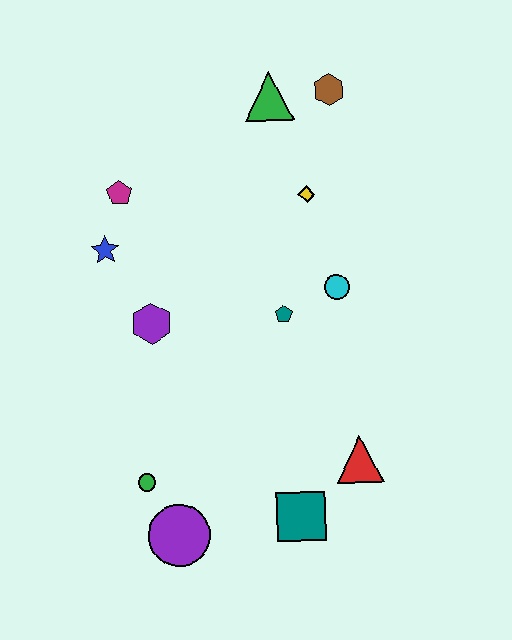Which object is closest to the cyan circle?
The teal pentagon is closest to the cyan circle.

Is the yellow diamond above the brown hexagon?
No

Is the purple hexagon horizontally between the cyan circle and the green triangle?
No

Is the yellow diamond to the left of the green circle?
No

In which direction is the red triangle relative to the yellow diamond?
The red triangle is below the yellow diamond.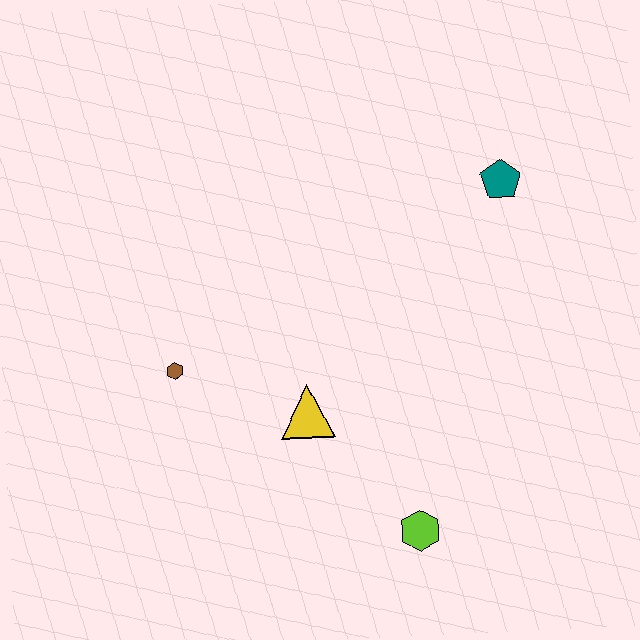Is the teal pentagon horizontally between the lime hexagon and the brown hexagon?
No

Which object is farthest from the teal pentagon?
The brown hexagon is farthest from the teal pentagon.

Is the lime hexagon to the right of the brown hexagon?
Yes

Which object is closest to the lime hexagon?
The yellow triangle is closest to the lime hexagon.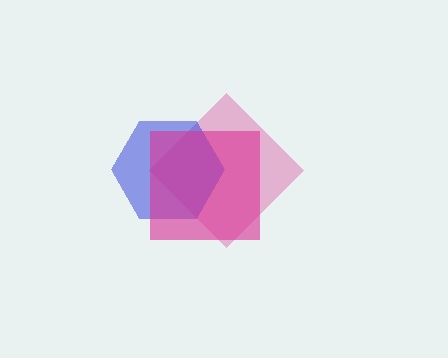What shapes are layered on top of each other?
The layered shapes are: a pink diamond, a blue hexagon, a magenta square.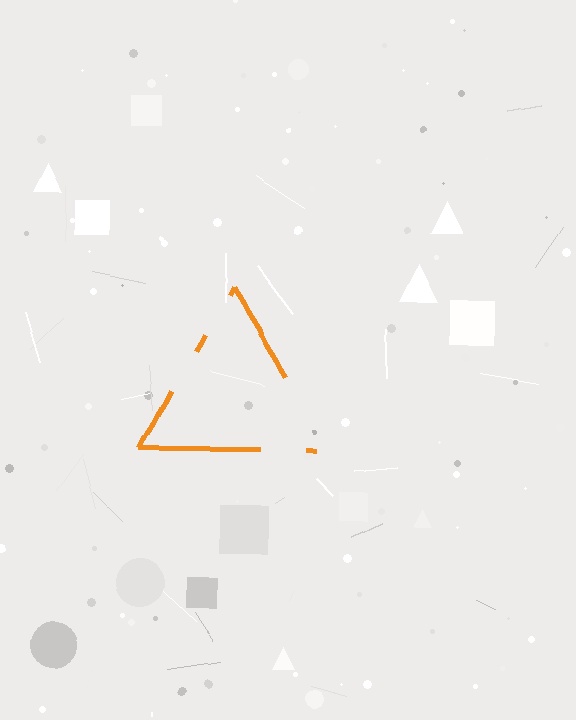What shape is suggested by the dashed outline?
The dashed outline suggests a triangle.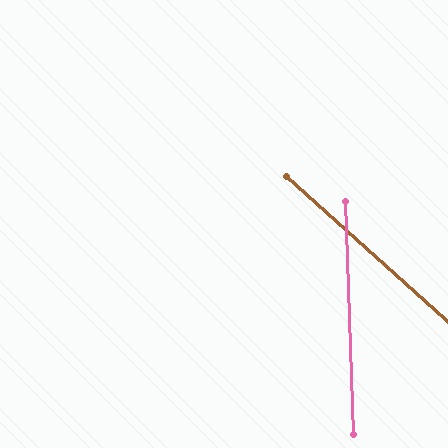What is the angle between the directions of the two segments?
Approximately 46 degrees.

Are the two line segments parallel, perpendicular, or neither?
Neither parallel nor perpendicular — they differ by about 46°.